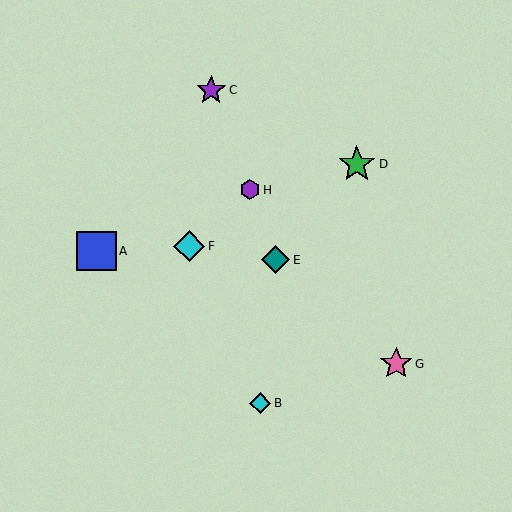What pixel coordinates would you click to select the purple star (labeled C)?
Click at (211, 90) to select the purple star C.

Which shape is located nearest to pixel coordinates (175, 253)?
The cyan diamond (labeled F) at (189, 246) is nearest to that location.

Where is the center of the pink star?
The center of the pink star is at (396, 364).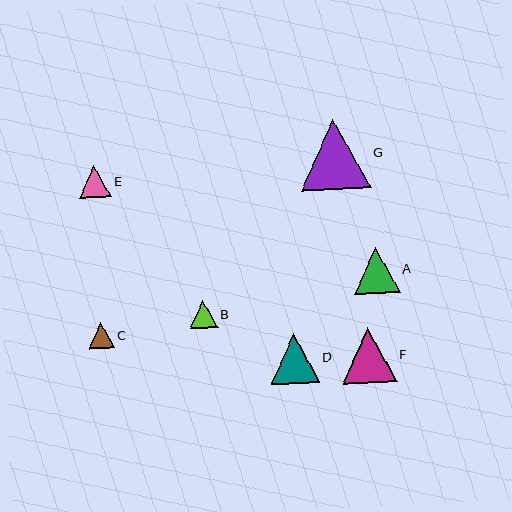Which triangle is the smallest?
Triangle C is the smallest with a size of approximately 26 pixels.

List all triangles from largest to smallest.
From largest to smallest: G, F, D, A, E, B, C.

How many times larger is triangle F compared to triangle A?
Triangle F is approximately 1.2 times the size of triangle A.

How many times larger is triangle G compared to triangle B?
Triangle G is approximately 2.5 times the size of triangle B.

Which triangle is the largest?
Triangle G is the largest with a size of approximately 70 pixels.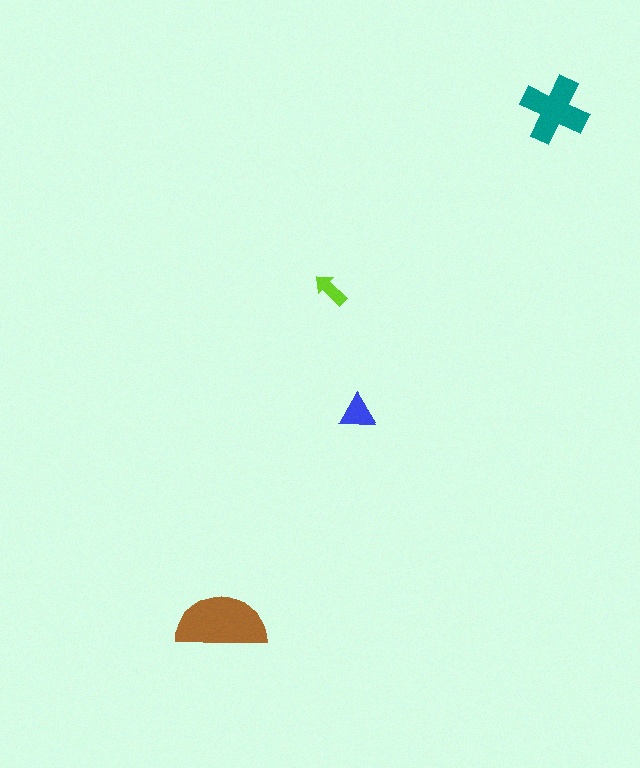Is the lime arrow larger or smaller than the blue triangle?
Smaller.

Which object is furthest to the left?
The brown semicircle is leftmost.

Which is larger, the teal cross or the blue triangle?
The teal cross.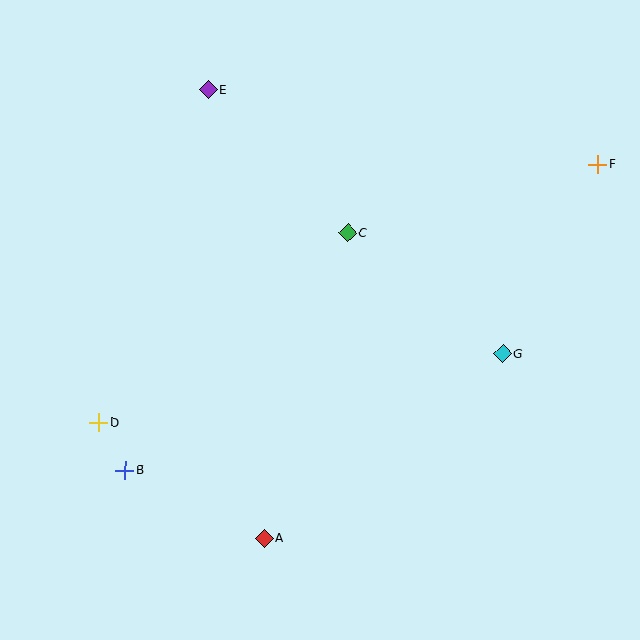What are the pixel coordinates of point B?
Point B is at (125, 470).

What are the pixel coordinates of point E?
Point E is at (208, 90).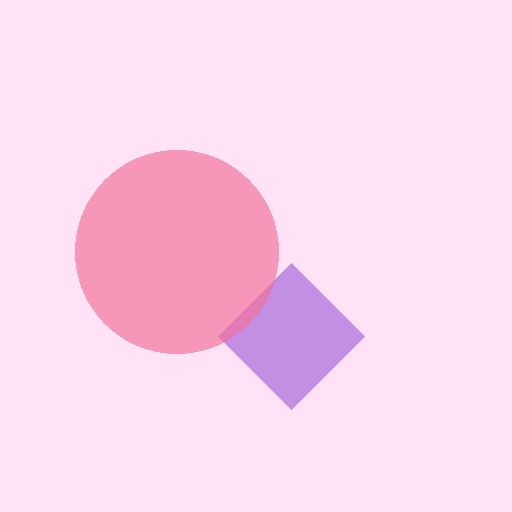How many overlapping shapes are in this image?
There are 2 overlapping shapes in the image.